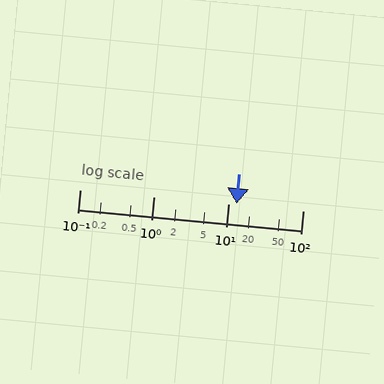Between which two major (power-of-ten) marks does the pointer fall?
The pointer is between 10 and 100.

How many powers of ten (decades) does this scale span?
The scale spans 3 decades, from 0.1 to 100.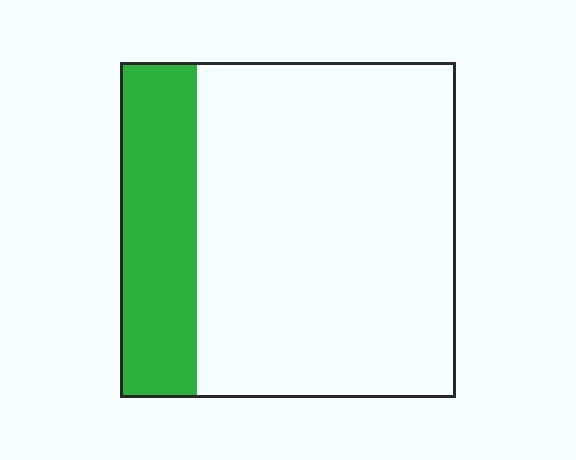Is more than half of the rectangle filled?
No.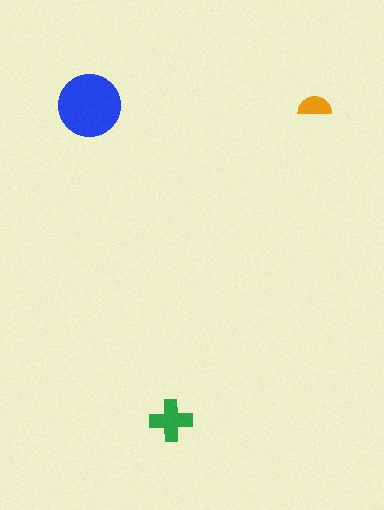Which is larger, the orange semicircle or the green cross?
The green cross.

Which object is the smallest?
The orange semicircle.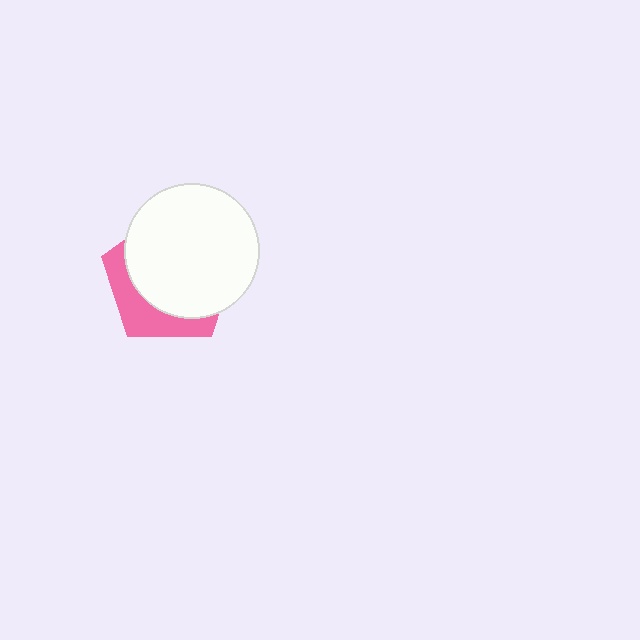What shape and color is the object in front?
The object in front is a white circle.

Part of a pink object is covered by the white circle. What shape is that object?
It is a pentagon.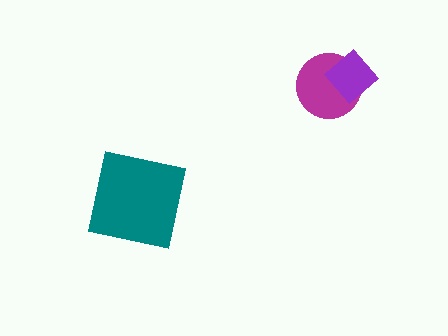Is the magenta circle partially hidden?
Yes, it is partially covered by another shape.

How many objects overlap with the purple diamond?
1 object overlaps with the purple diamond.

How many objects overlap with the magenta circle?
1 object overlaps with the magenta circle.